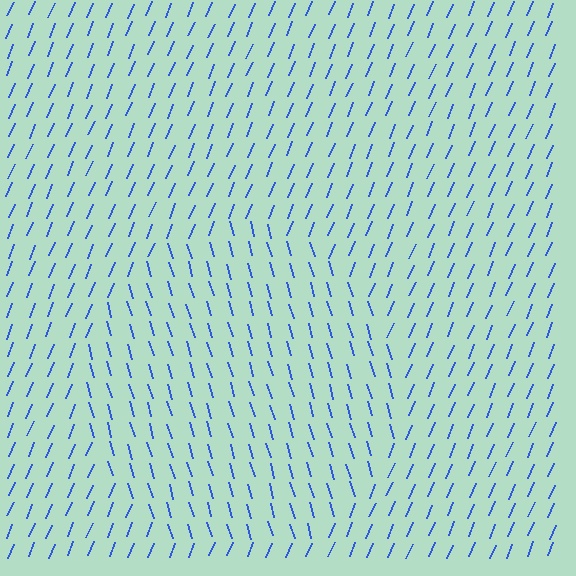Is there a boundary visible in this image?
Yes, there is a texture boundary formed by a change in line orientation.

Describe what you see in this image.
The image is filled with small blue line segments. A circle region in the image has lines oriented differently from the surrounding lines, creating a visible texture boundary.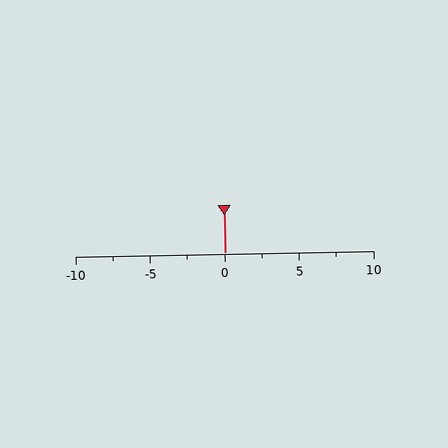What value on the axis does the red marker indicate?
The marker indicates approximately 0.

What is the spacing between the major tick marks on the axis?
The major ticks are spaced 5 apart.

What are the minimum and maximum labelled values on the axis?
The axis runs from -10 to 10.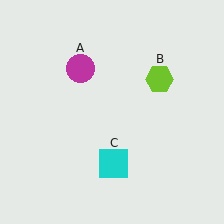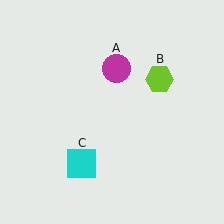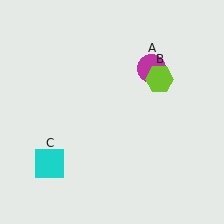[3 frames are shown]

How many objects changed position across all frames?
2 objects changed position: magenta circle (object A), cyan square (object C).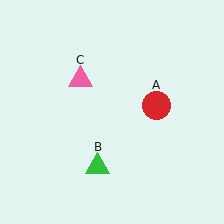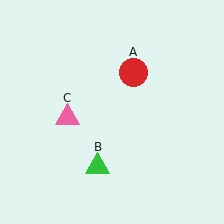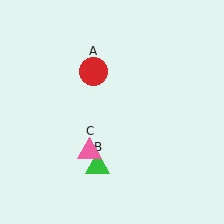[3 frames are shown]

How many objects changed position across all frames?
2 objects changed position: red circle (object A), pink triangle (object C).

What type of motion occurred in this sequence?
The red circle (object A), pink triangle (object C) rotated counterclockwise around the center of the scene.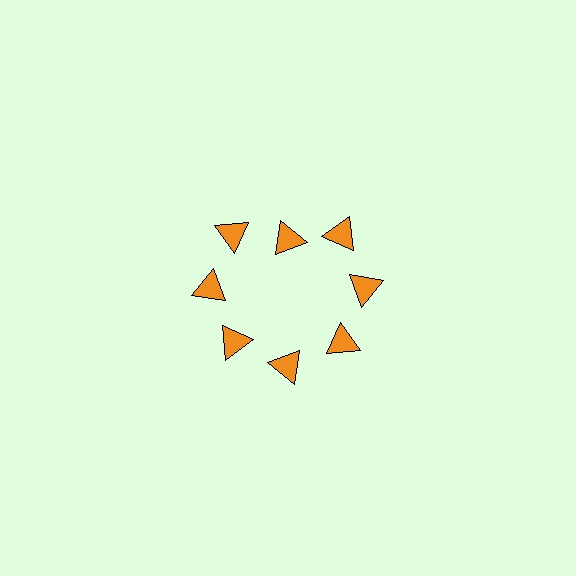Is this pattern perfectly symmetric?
No. The 8 orange triangles are arranged in a ring, but one element near the 12 o'clock position is pulled inward toward the center, breaking the 8-fold rotational symmetry.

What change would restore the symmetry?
The symmetry would be restored by moving it outward, back onto the ring so that all 8 triangles sit at equal angles and equal distance from the center.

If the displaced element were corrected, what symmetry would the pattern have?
It would have 8-fold rotational symmetry — the pattern would map onto itself every 45 degrees.